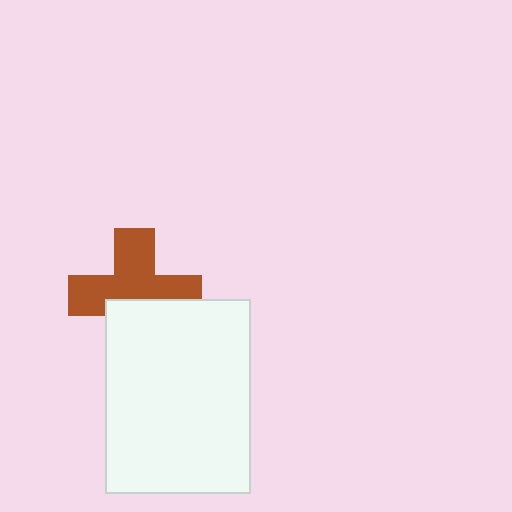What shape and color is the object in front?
The object in front is a white rectangle.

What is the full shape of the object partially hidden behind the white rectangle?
The partially hidden object is a brown cross.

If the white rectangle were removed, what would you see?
You would see the complete brown cross.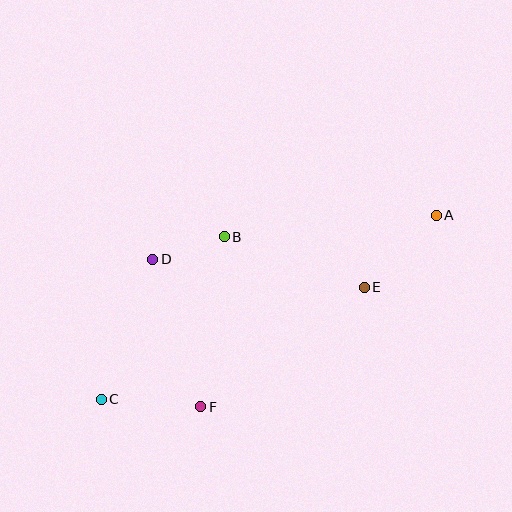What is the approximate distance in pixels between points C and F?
The distance between C and F is approximately 100 pixels.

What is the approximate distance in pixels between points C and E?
The distance between C and E is approximately 286 pixels.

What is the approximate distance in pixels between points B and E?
The distance between B and E is approximately 149 pixels.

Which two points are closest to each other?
Points B and D are closest to each other.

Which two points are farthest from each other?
Points A and C are farthest from each other.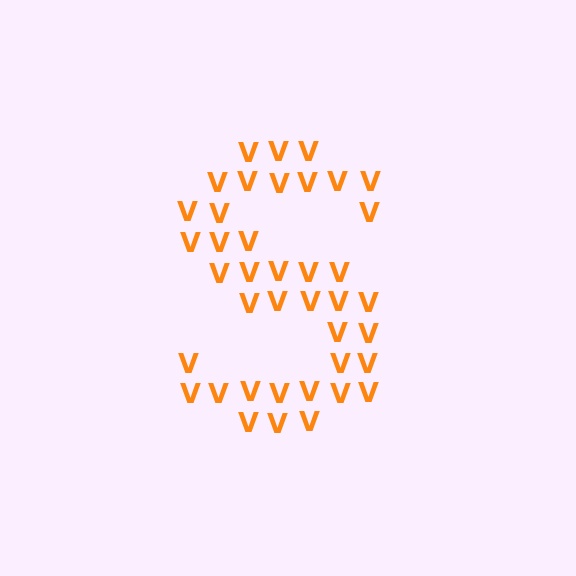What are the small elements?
The small elements are letter V's.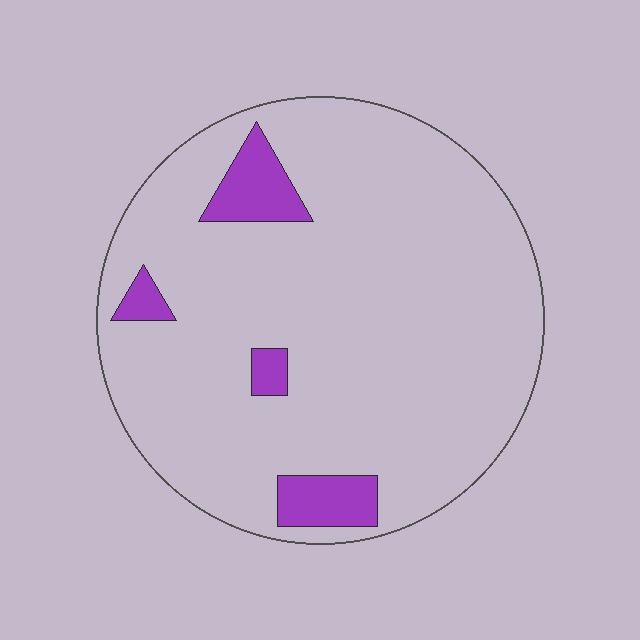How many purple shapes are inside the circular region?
4.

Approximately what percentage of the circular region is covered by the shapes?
Approximately 10%.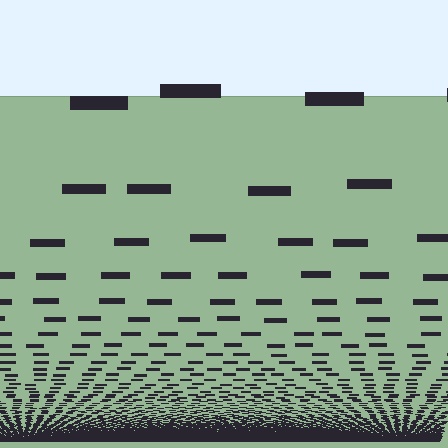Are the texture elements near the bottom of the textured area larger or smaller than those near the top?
Smaller. The gradient is inverted — elements near the bottom are smaller and denser.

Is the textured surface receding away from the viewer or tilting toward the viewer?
The surface appears to tilt toward the viewer. Texture elements get larger and sparser toward the top.